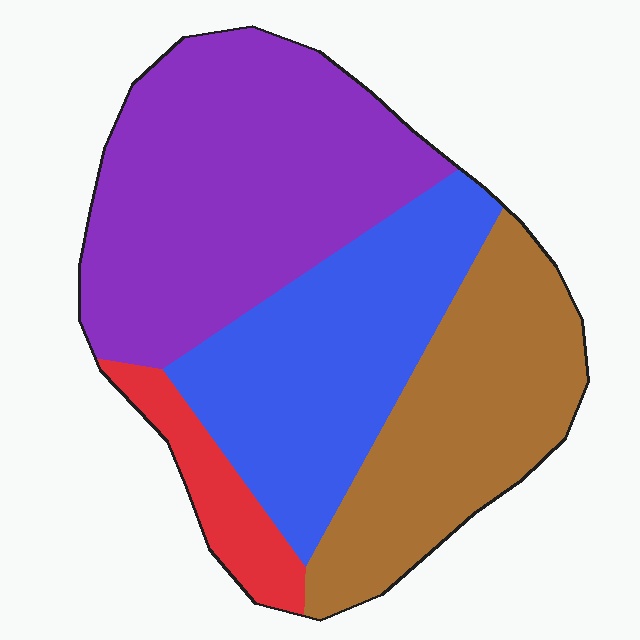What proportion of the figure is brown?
Brown takes up about one quarter (1/4) of the figure.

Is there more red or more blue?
Blue.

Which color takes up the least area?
Red, at roughly 10%.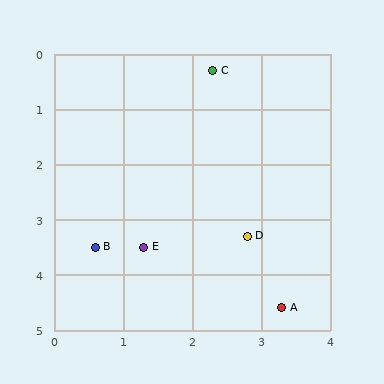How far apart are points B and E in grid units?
Points B and E are about 0.7 grid units apart.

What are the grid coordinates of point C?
Point C is at approximately (2.3, 0.3).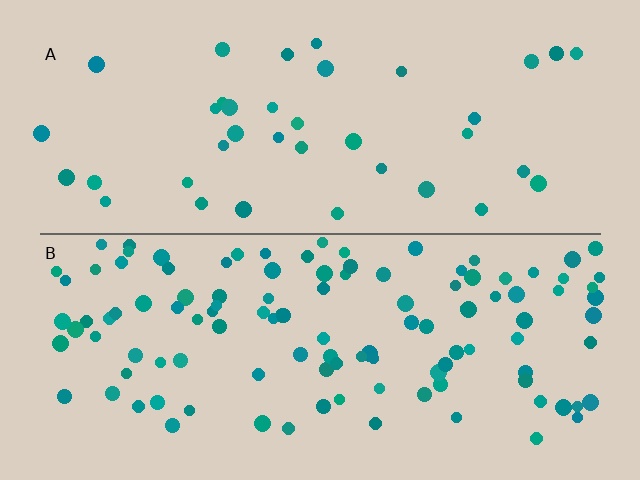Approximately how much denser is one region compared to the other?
Approximately 2.9× — region B over region A.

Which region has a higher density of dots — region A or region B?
B (the bottom).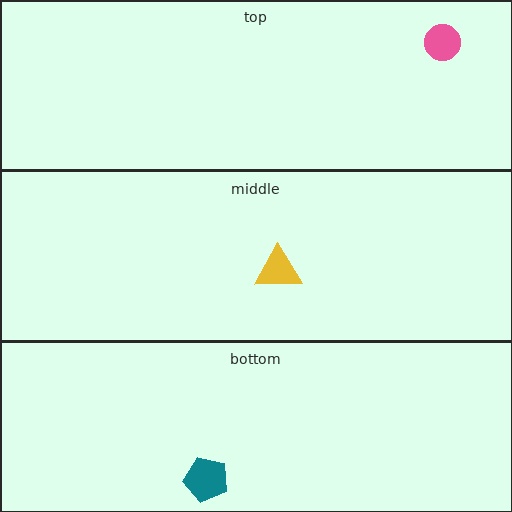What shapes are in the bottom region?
The teal pentagon.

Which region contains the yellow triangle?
The middle region.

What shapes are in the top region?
The pink circle.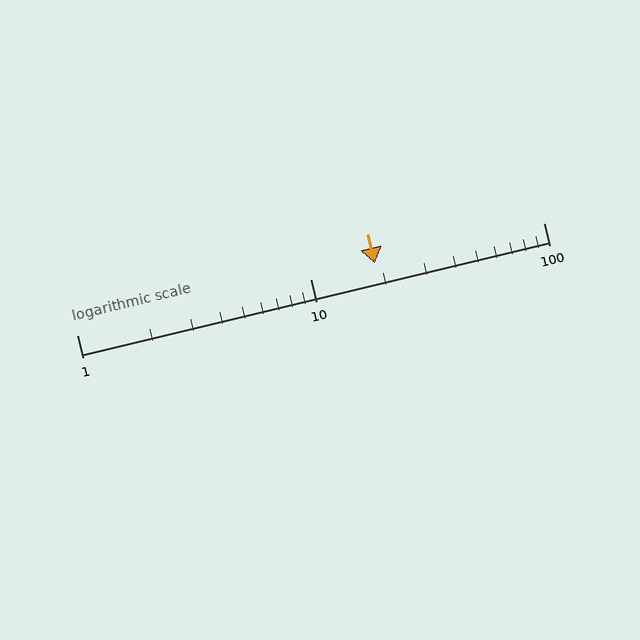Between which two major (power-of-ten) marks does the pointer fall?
The pointer is between 10 and 100.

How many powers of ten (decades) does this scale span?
The scale spans 2 decades, from 1 to 100.